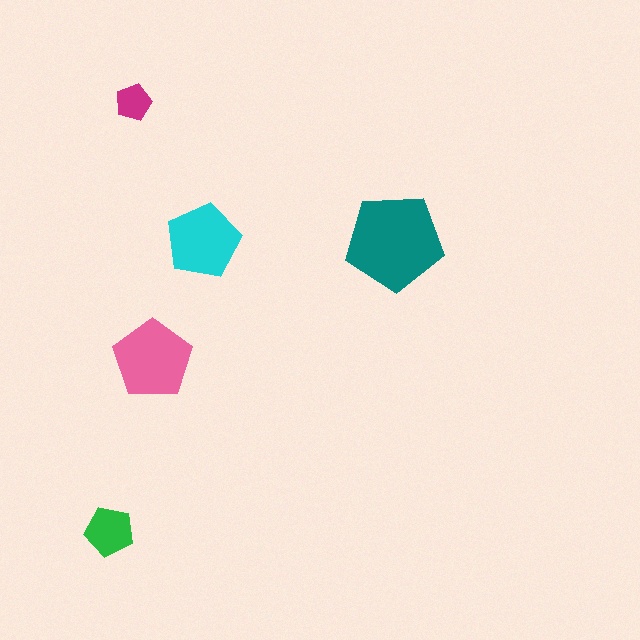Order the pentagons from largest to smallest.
the teal one, the pink one, the cyan one, the green one, the magenta one.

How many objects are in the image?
There are 5 objects in the image.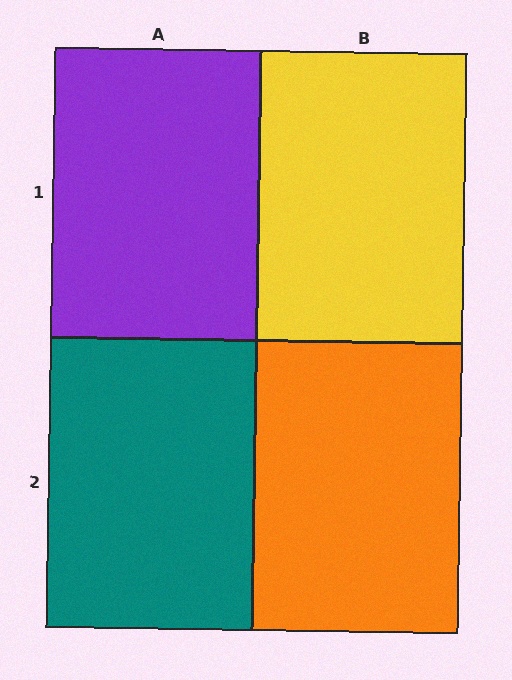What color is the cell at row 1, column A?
Purple.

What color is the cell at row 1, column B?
Yellow.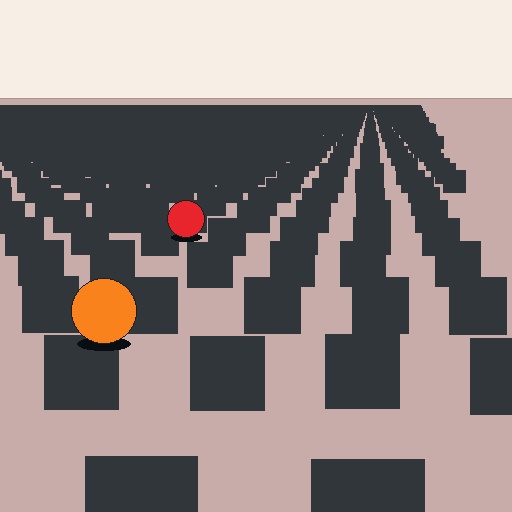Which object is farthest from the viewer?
The red circle is farthest from the viewer. It appears smaller and the ground texture around it is denser.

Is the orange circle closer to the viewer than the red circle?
Yes. The orange circle is closer — you can tell from the texture gradient: the ground texture is coarser near it.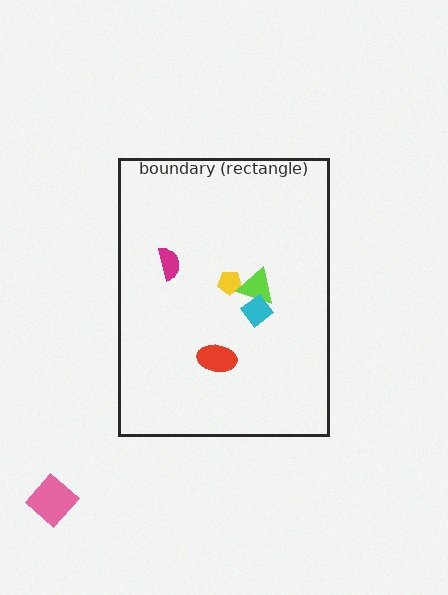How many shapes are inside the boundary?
5 inside, 1 outside.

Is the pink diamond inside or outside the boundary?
Outside.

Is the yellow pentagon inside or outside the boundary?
Inside.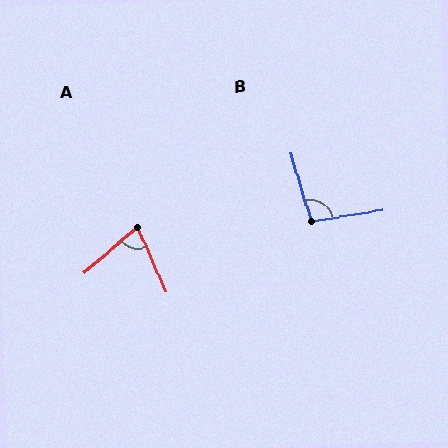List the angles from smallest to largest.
A (73°), B (97°).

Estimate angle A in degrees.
Approximately 73 degrees.